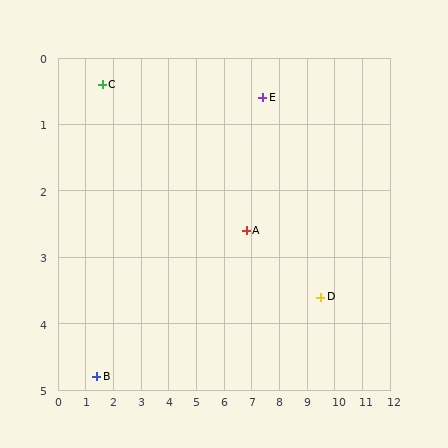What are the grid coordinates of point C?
Point C is at approximately (1.6, 0.4).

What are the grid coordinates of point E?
Point E is at approximately (7.4, 0.6).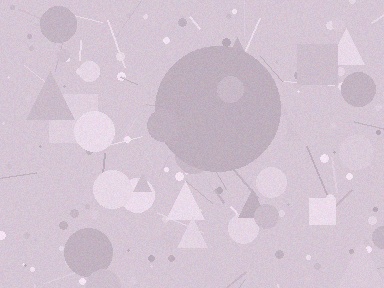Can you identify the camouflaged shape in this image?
The camouflaged shape is a circle.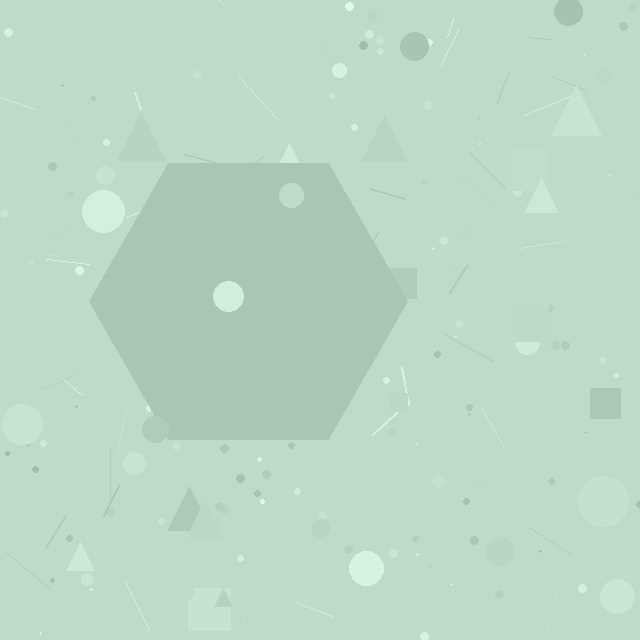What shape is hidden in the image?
A hexagon is hidden in the image.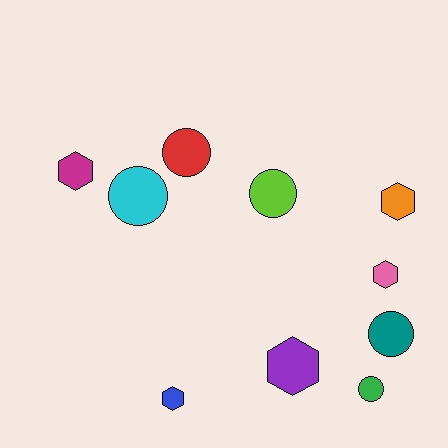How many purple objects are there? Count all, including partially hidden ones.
There is 1 purple object.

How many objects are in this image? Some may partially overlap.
There are 10 objects.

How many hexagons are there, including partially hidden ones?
There are 5 hexagons.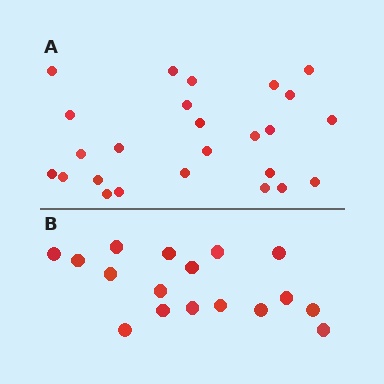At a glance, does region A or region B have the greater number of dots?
Region A (the top region) has more dots.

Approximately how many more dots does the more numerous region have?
Region A has roughly 8 or so more dots than region B.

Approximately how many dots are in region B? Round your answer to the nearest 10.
About 20 dots. (The exact count is 17, which rounds to 20.)